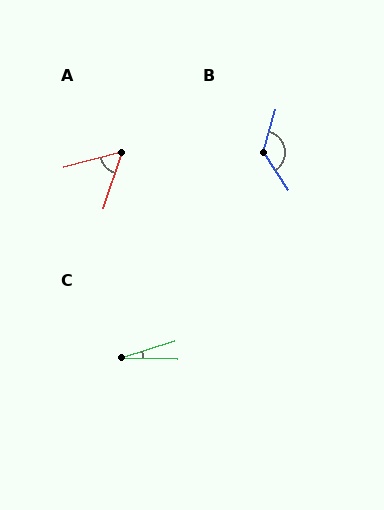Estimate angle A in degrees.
Approximately 57 degrees.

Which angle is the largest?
B, at approximately 130 degrees.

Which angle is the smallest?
C, at approximately 18 degrees.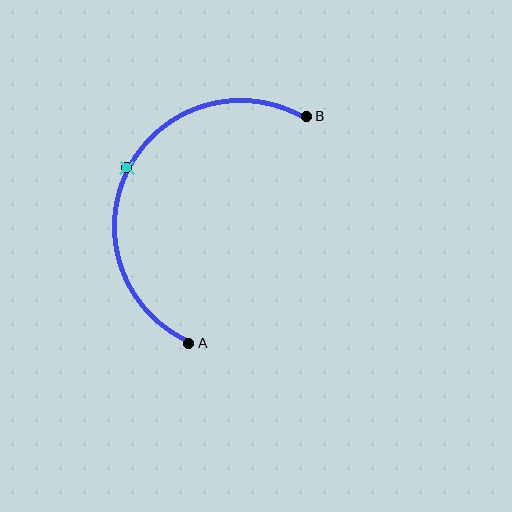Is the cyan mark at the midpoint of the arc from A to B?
Yes. The cyan mark lies on the arc at equal arc-length from both A and B — it is the arc midpoint.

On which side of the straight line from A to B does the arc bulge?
The arc bulges to the left of the straight line connecting A and B.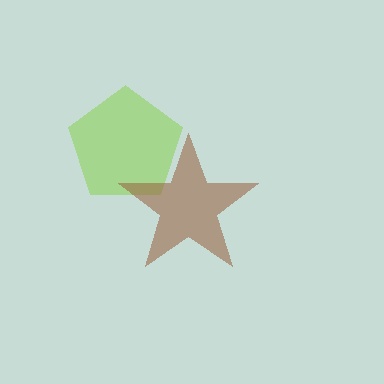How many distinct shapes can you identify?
There are 2 distinct shapes: a lime pentagon, a brown star.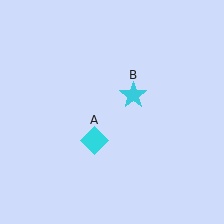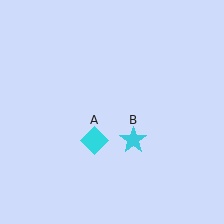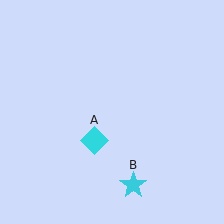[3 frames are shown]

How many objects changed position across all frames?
1 object changed position: cyan star (object B).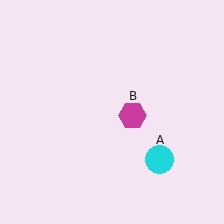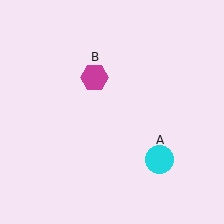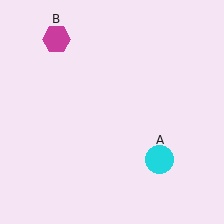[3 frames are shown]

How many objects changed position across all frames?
1 object changed position: magenta hexagon (object B).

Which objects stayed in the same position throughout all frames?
Cyan circle (object A) remained stationary.